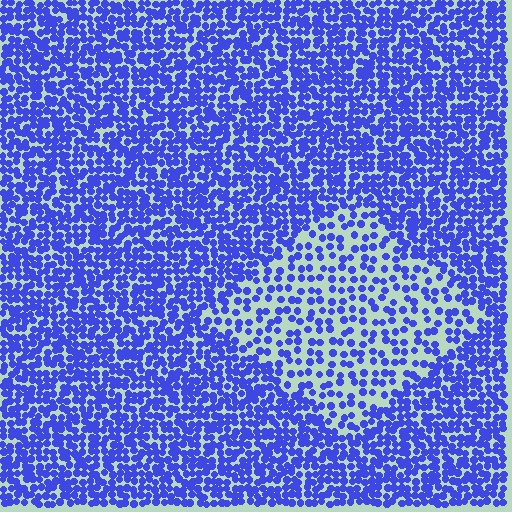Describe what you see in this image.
The image contains small blue elements arranged at two different densities. A diamond-shaped region is visible where the elements are less densely packed than the surrounding area.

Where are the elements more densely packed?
The elements are more densely packed outside the diamond boundary.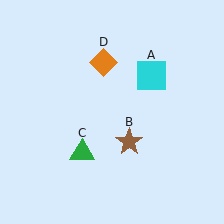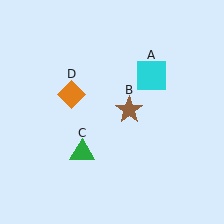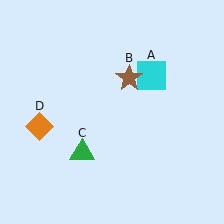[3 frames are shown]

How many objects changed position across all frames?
2 objects changed position: brown star (object B), orange diamond (object D).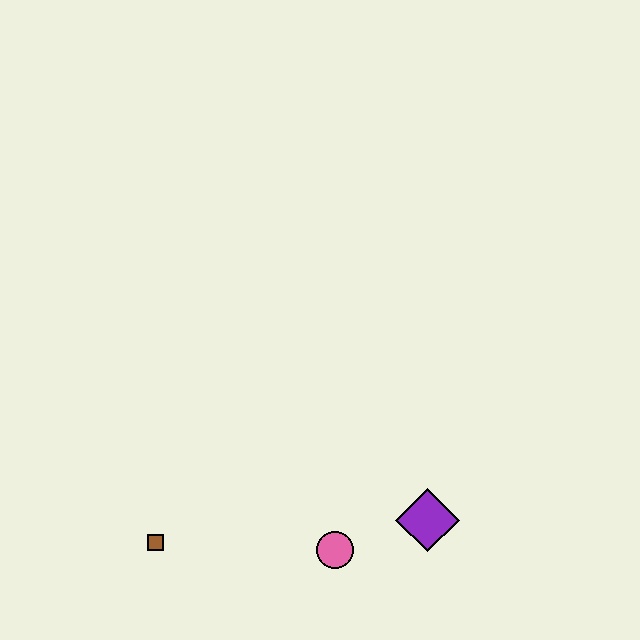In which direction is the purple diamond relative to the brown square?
The purple diamond is to the right of the brown square.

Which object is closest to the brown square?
The pink circle is closest to the brown square.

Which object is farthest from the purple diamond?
The brown square is farthest from the purple diamond.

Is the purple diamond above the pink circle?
Yes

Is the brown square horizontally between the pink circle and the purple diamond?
No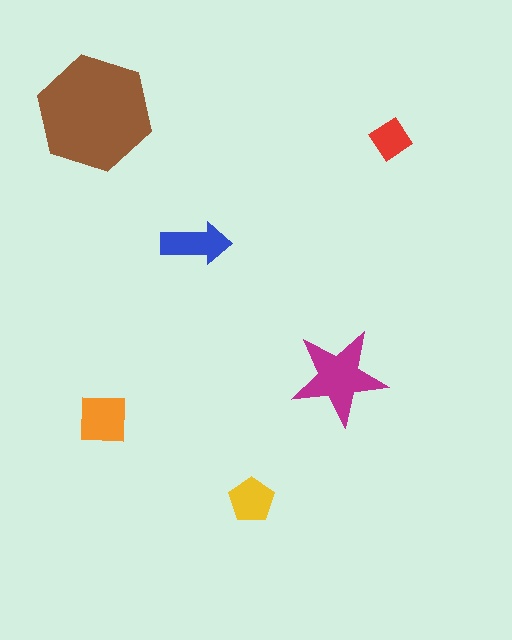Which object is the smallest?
The red diamond.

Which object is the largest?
The brown hexagon.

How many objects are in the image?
There are 6 objects in the image.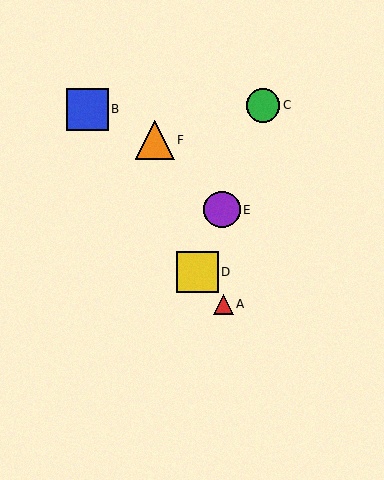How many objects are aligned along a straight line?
3 objects (C, D, E) are aligned along a straight line.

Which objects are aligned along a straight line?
Objects C, D, E are aligned along a straight line.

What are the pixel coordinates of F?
Object F is at (155, 140).